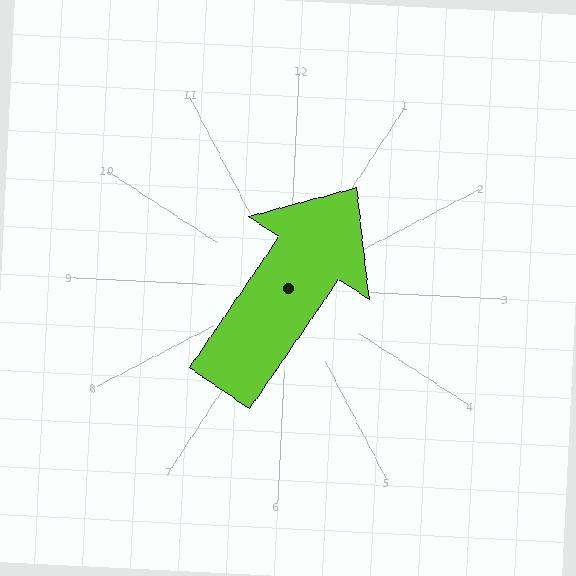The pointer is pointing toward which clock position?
Roughly 1 o'clock.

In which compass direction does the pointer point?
Northeast.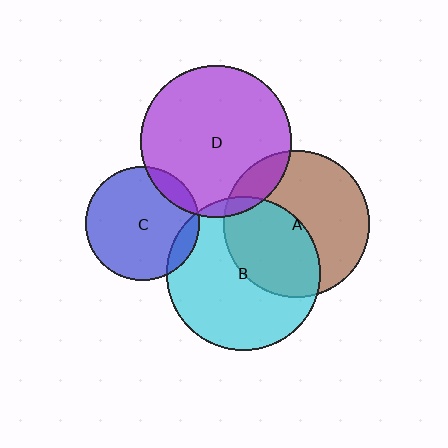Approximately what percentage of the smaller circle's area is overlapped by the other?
Approximately 15%.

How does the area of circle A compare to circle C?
Approximately 1.6 times.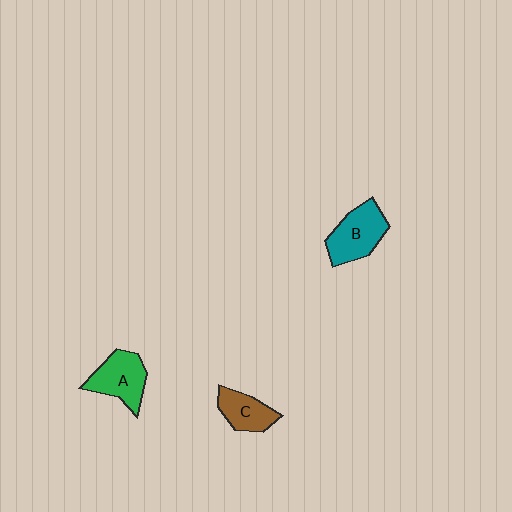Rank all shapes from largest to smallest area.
From largest to smallest: B (teal), A (green), C (brown).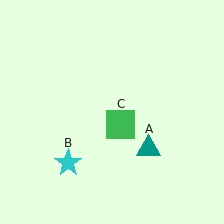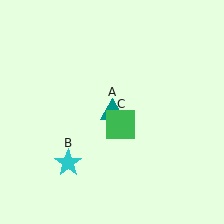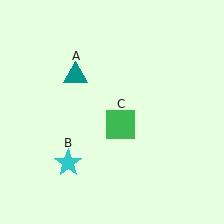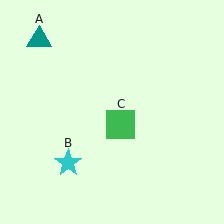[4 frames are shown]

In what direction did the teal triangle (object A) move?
The teal triangle (object A) moved up and to the left.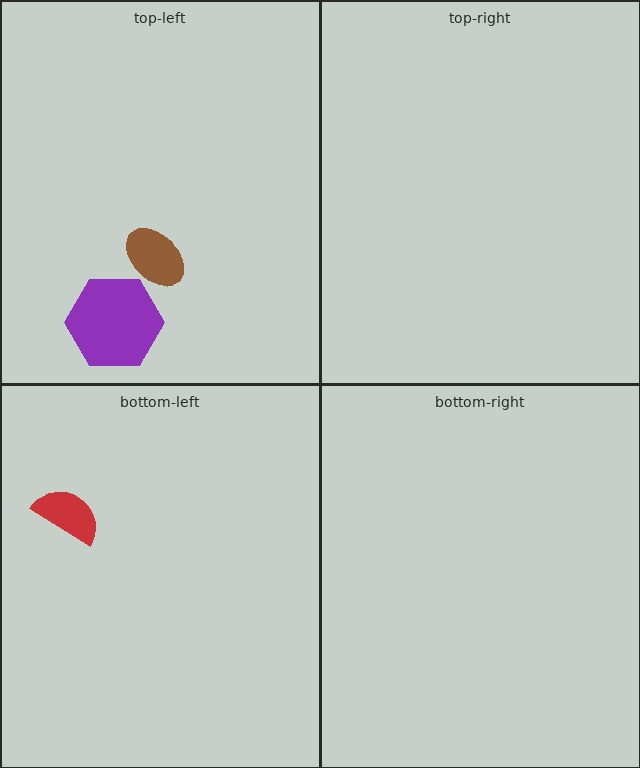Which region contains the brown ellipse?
The top-left region.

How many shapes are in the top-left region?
2.